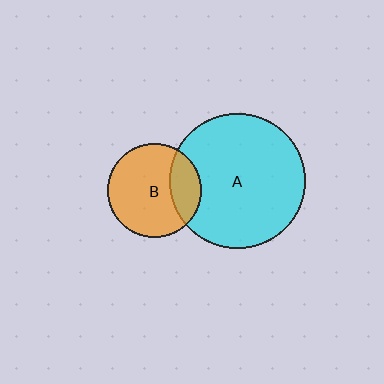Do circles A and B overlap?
Yes.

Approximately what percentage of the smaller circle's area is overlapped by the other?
Approximately 25%.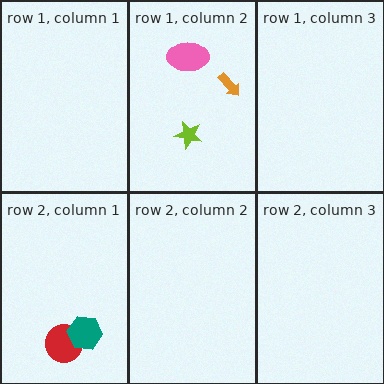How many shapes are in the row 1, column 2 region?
3.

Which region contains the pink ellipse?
The row 1, column 2 region.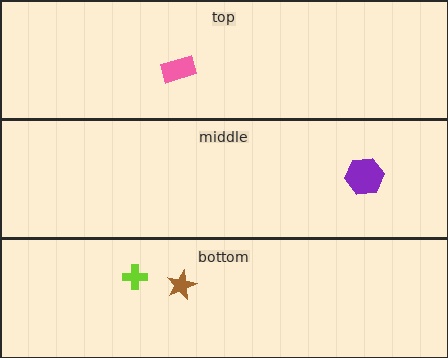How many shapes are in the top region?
1.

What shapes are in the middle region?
The purple hexagon.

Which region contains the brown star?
The bottom region.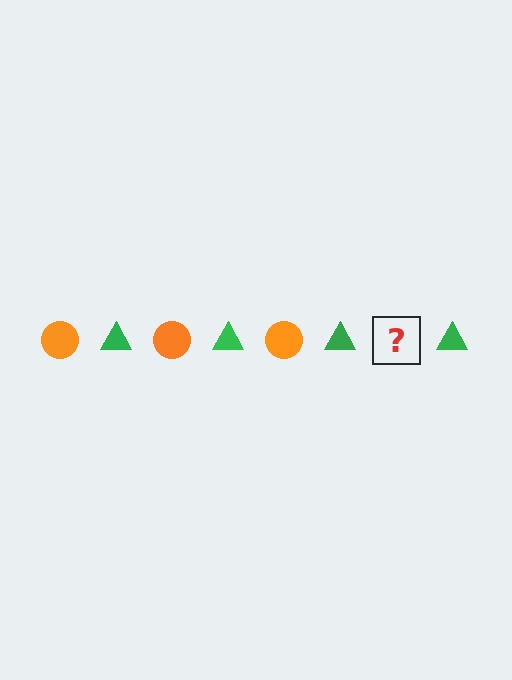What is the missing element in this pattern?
The missing element is an orange circle.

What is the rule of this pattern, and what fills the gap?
The rule is that the pattern alternates between orange circle and green triangle. The gap should be filled with an orange circle.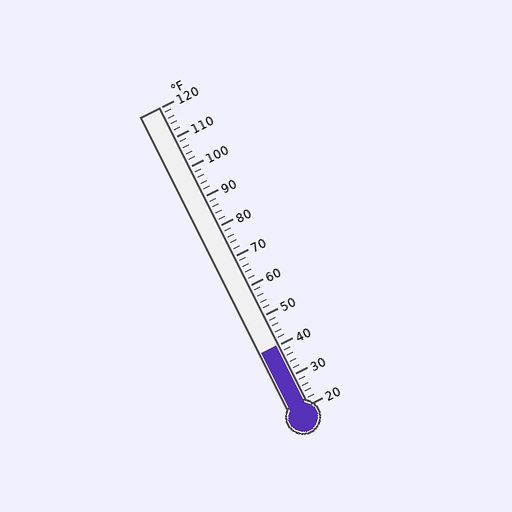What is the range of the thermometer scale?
The thermometer scale ranges from 20°F to 120°F.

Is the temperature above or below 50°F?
The temperature is below 50°F.